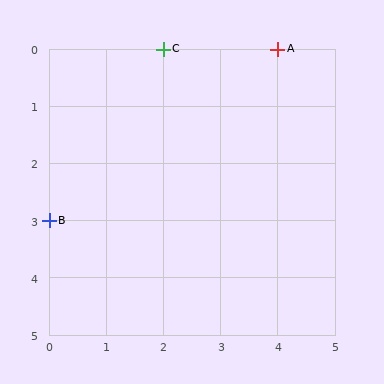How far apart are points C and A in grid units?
Points C and A are 2 columns apart.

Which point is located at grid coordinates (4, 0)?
Point A is at (4, 0).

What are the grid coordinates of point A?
Point A is at grid coordinates (4, 0).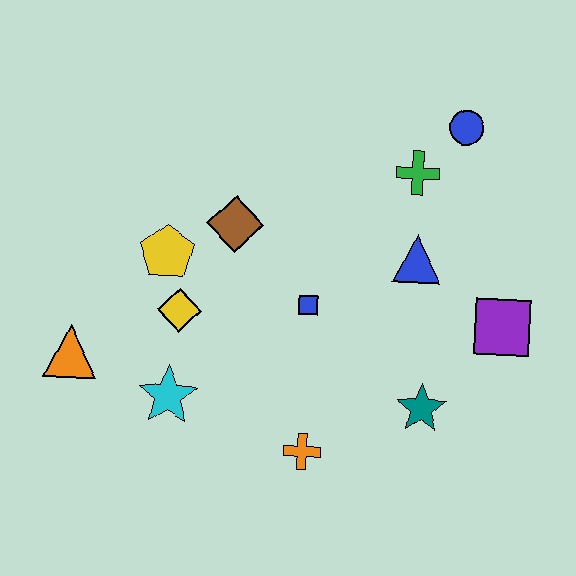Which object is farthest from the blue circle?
The orange triangle is farthest from the blue circle.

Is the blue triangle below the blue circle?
Yes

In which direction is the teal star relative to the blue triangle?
The teal star is below the blue triangle.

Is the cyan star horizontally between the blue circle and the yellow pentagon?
Yes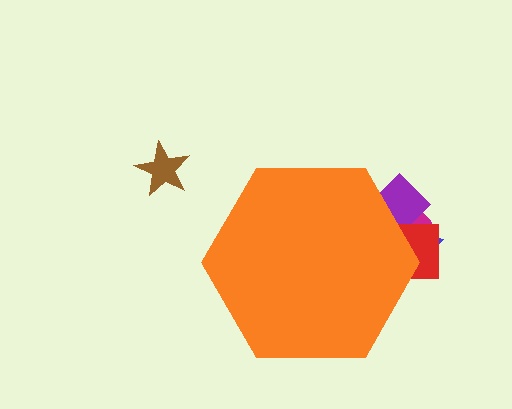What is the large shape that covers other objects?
An orange hexagon.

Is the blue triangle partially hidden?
Yes, the blue triangle is partially hidden behind the orange hexagon.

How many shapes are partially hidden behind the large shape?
4 shapes are partially hidden.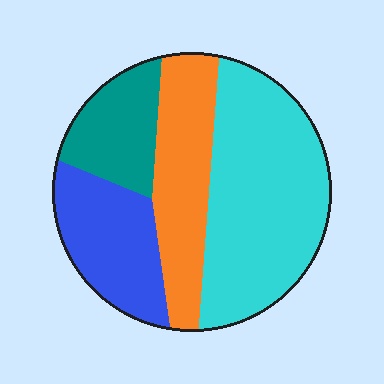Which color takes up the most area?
Cyan, at roughly 40%.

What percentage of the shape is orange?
Orange takes up about one quarter (1/4) of the shape.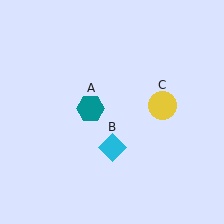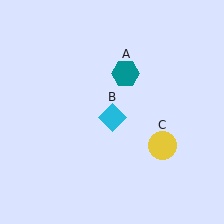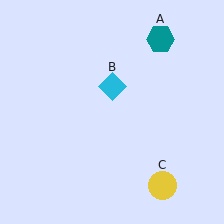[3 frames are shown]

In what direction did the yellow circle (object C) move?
The yellow circle (object C) moved down.